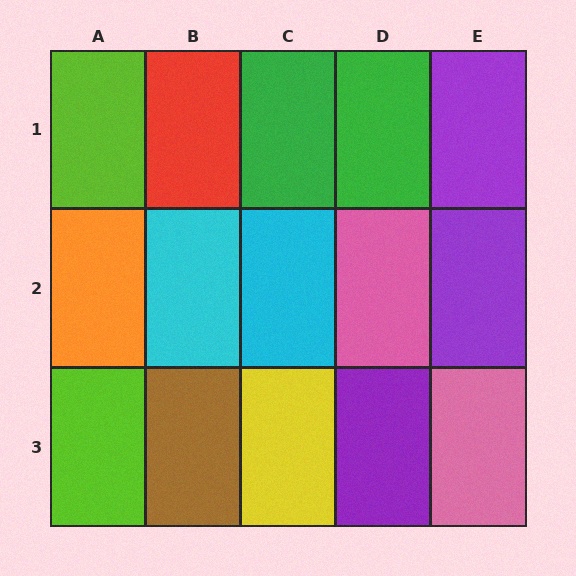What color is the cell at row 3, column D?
Purple.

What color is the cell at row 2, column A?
Orange.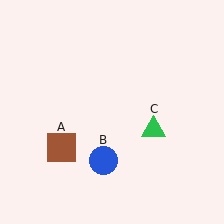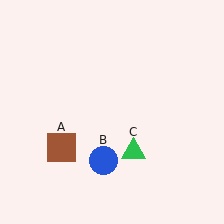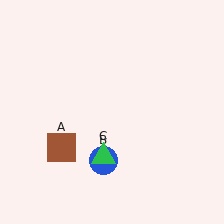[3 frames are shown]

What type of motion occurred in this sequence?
The green triangle (object C) rotated clockwise around the center of the scene.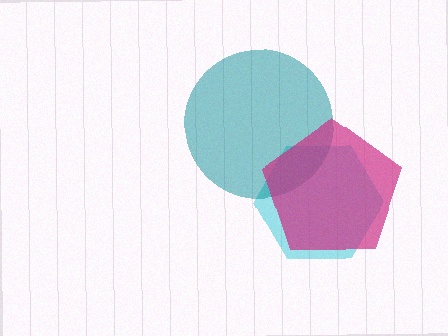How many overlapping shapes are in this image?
There are 3 overlapping shapes in the image.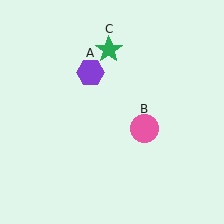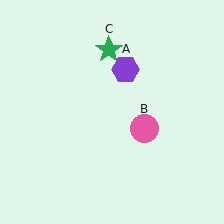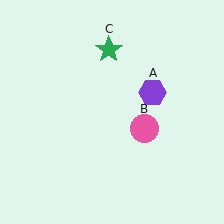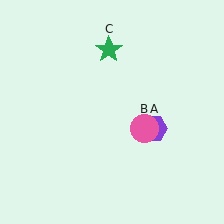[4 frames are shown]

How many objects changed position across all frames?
1 object changed position: purple hexagon (object A).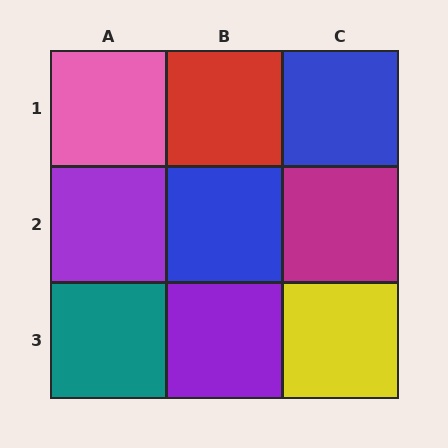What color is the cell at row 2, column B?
Blue.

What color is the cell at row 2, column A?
Purple.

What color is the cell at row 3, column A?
Teal.